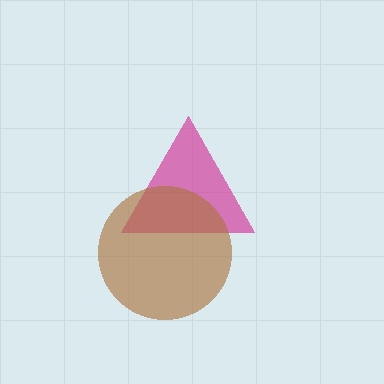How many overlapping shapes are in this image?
There are 2 overlapping shapes in the image.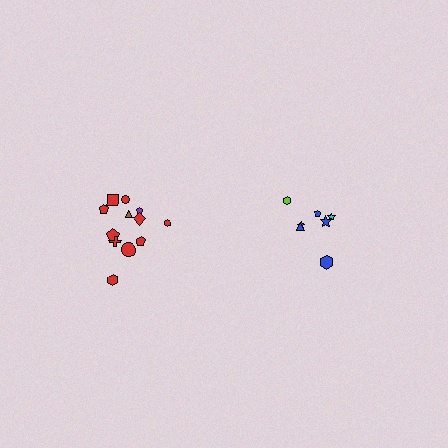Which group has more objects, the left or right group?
The left group.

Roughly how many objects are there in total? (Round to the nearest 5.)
Roughly 20 objects in total.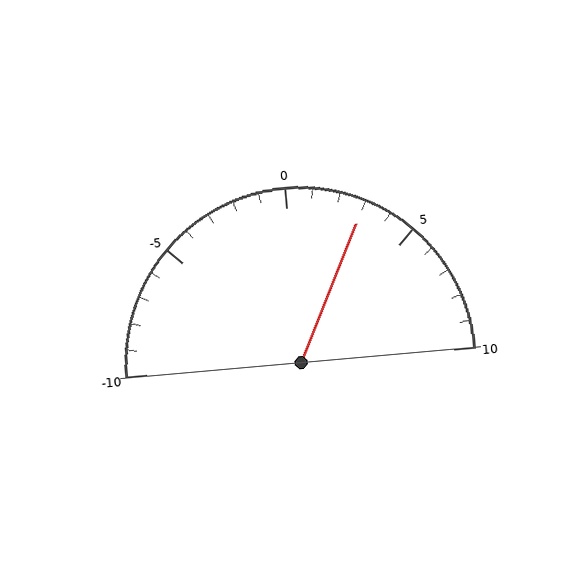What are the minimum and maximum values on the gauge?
The gauge ranges from -10 to 10.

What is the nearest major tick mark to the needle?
The nearest major tick mark is 5.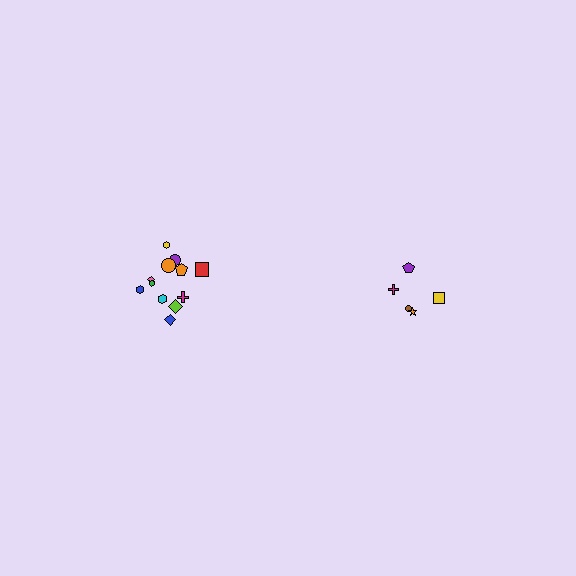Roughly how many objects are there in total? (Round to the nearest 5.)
Roughly 15 objects in total.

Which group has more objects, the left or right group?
The left group.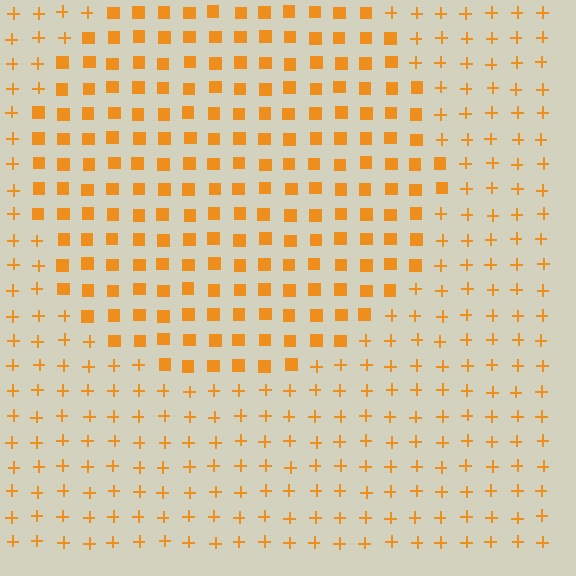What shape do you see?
I see a circle.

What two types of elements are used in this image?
The image uses squares inside the circle region and plus signs outside it.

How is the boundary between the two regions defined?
The boundary is defined by a change in element shape: squares inside vs. plus signs outside. All elements share the same color and spacing.